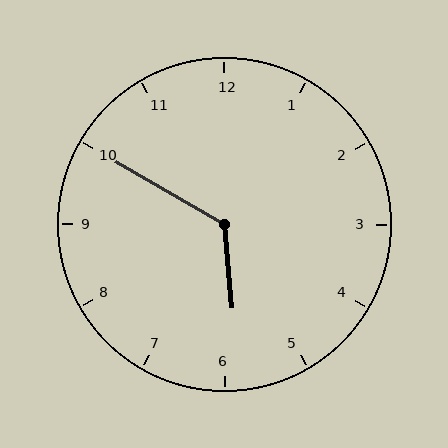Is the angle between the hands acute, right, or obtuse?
It is obtuse.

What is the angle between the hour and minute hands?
Approximately 125 degrees.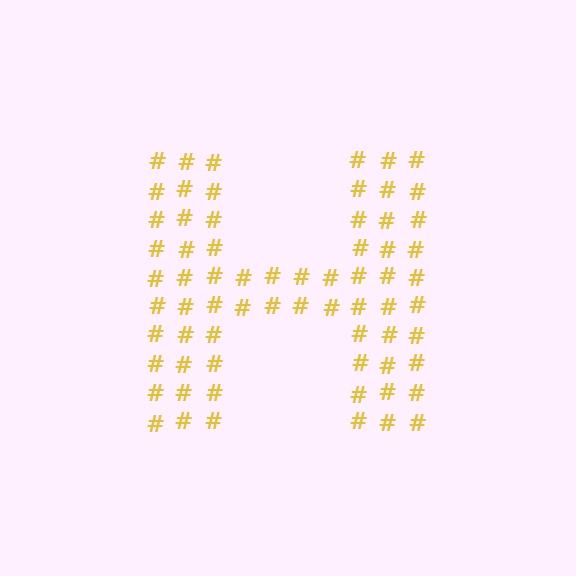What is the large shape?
The large shape is the letter H.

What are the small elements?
The small elements are hash symbols.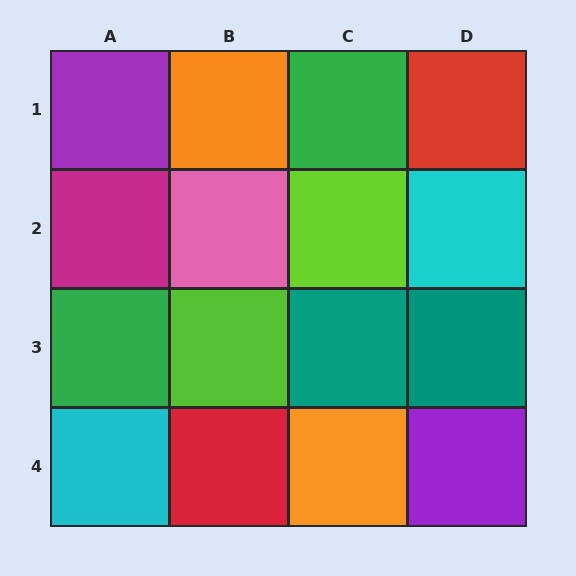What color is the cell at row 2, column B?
Pink.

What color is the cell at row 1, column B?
Orange.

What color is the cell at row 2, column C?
Lime.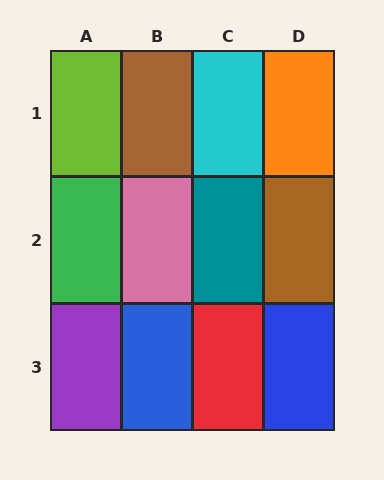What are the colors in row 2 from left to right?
Green, pink, teal, brown.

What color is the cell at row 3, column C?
Red.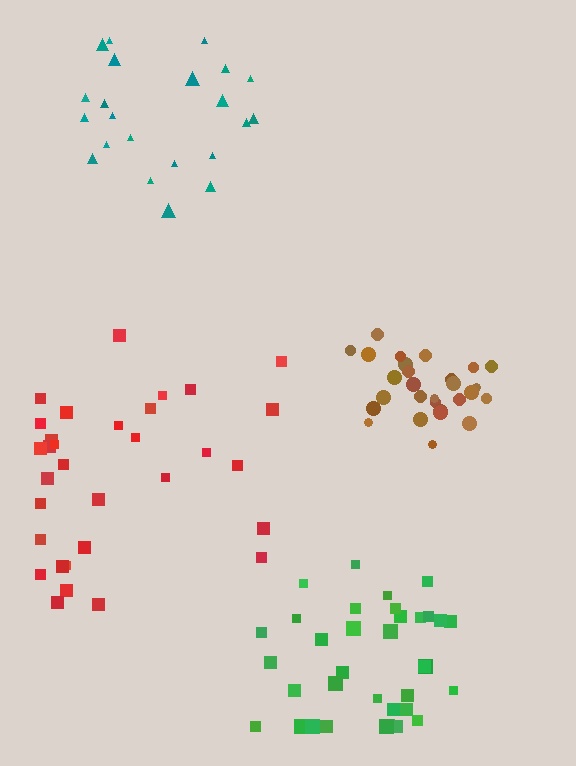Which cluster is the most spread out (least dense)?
Teal.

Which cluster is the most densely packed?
Brown.